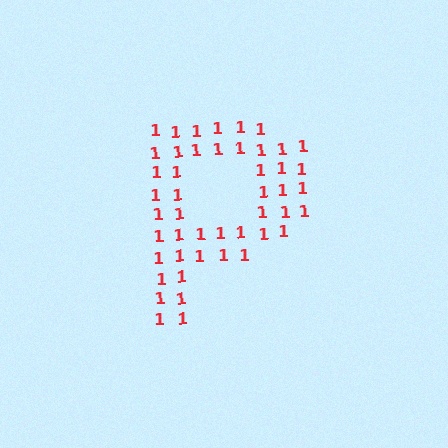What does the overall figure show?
The overall figure shows the letter P.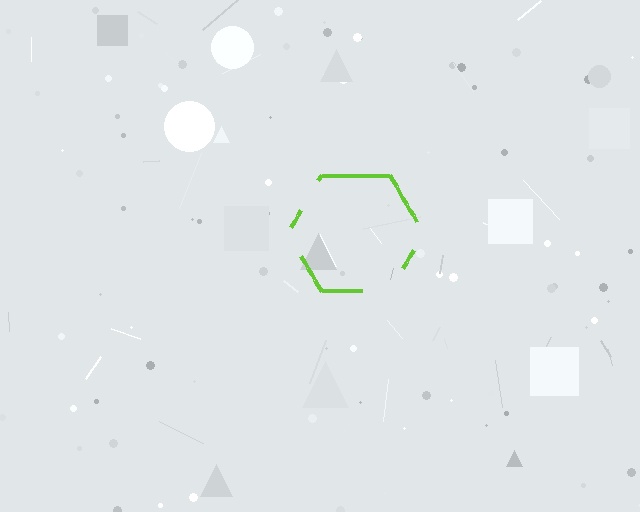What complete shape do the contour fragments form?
The contour fragments form a hexagon.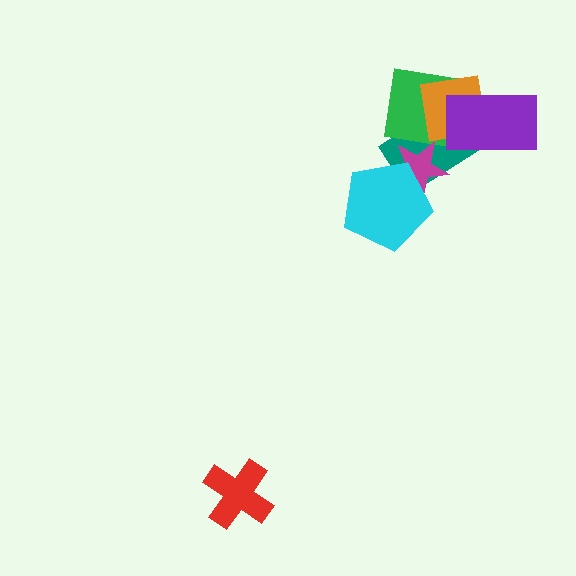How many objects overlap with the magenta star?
3 objects overlap with the magenta star.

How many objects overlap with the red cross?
0 objects overlap with the red cross.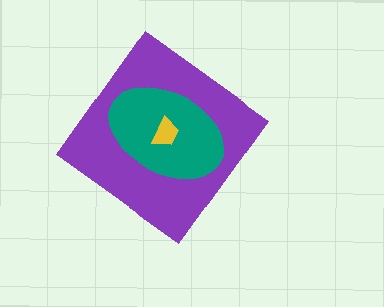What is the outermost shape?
The purple diamond.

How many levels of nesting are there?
3.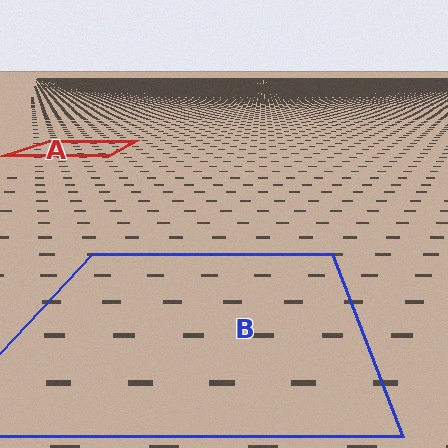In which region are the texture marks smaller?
The texture marks are smaller in region A, because it is farther away.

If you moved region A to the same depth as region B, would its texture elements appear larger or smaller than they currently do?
They would appear larger. At a closer depth, the same texture elements are projected at a bigger on-screen size.